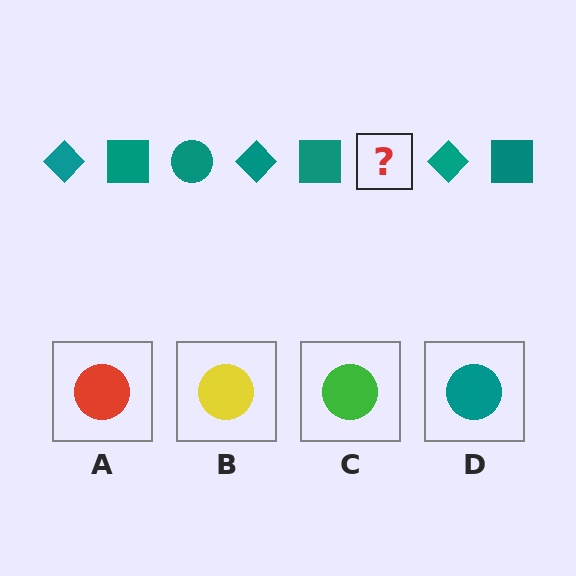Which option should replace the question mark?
Option D.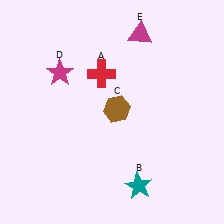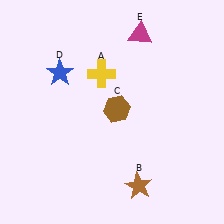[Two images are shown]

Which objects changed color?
A changed from red to yellow. B changed from teal to brown. D changed from magenta to blue.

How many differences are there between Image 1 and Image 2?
There are 3 differences between the two images.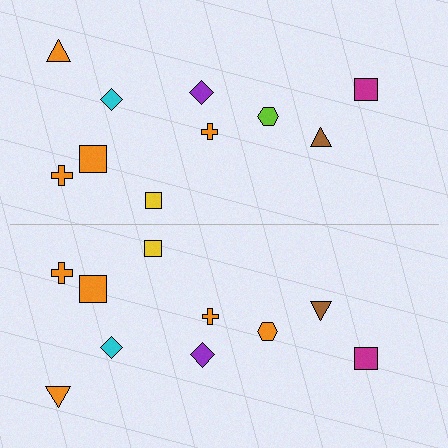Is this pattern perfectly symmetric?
No, the pattern is not perfectly symmetric. The orange hexagon on the bottom side breaks the symmetry — its mirror counterpart is lime.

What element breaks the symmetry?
The orange hexagon on the bottom side breaks the symmetry — its mirror counterpart is lime.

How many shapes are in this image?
There are 20 shapes in this image.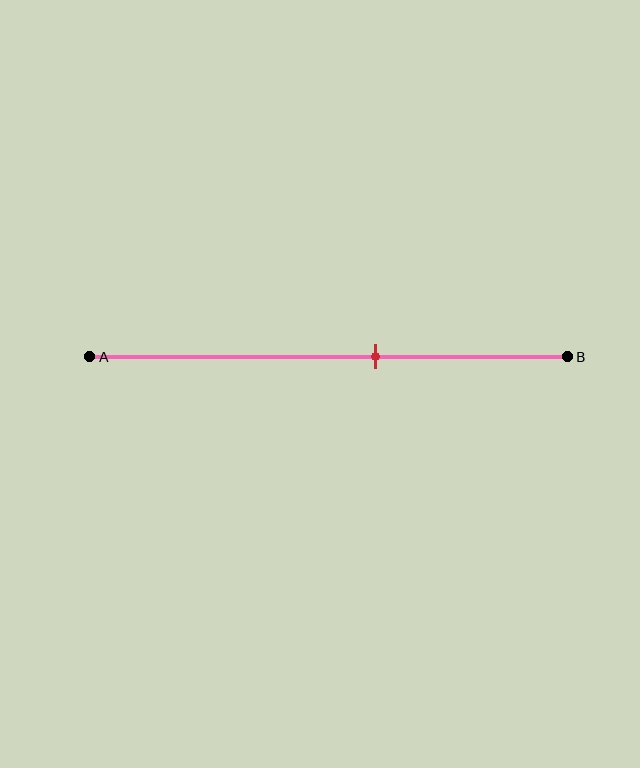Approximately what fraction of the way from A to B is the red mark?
The red mark is approximately 60% of the way from A to B.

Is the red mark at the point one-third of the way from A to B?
No, the mark is at about 60% from A, not at the 33% one-third point.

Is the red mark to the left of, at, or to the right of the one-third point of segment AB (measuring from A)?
The red mark is to the right of the one-third point of segment AB.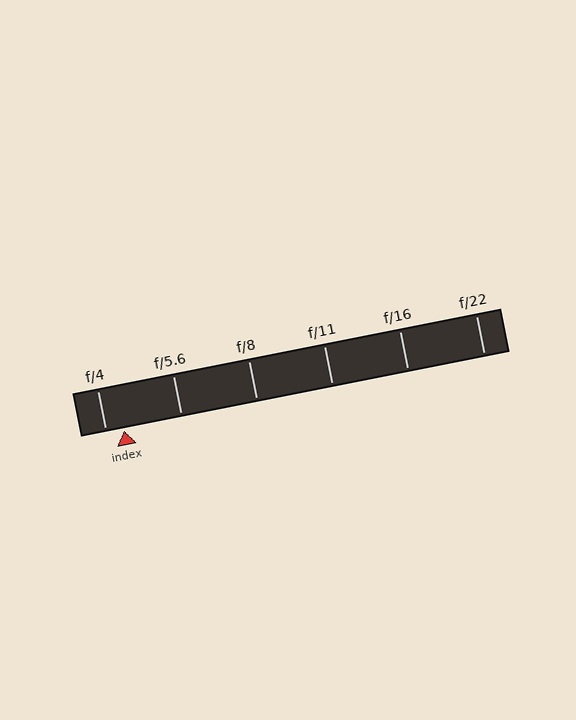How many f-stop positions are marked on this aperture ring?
There are 6 f-stop positions marked.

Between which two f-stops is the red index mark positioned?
The index mark is between f/4 and f/5.6.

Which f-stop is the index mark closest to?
The index mark is closest to f/4.